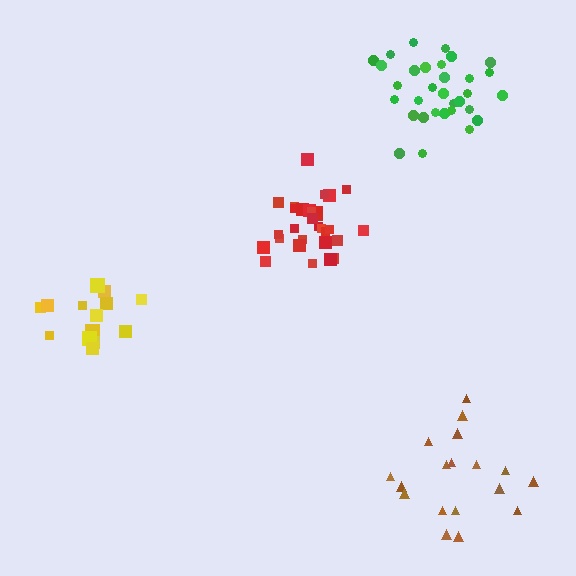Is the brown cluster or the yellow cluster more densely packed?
Yellow.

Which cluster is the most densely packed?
Red.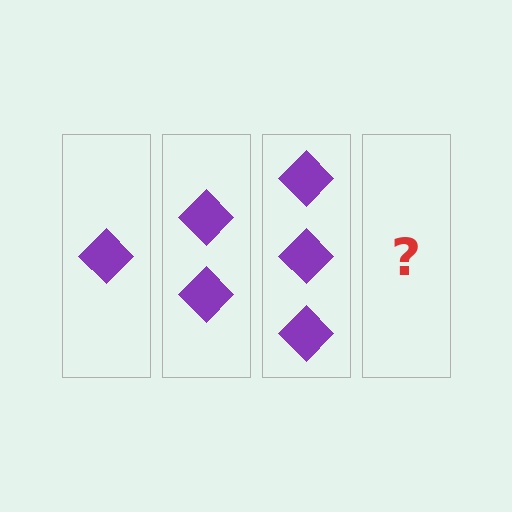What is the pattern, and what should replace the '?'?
The pattern is that each step adds one more diamond. The '?' should be 4 diamonds.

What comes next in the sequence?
The next element should be 4 diamonds.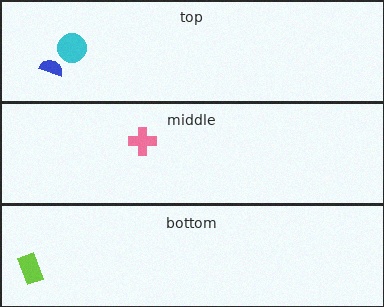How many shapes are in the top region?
2.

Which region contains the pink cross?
The middle region.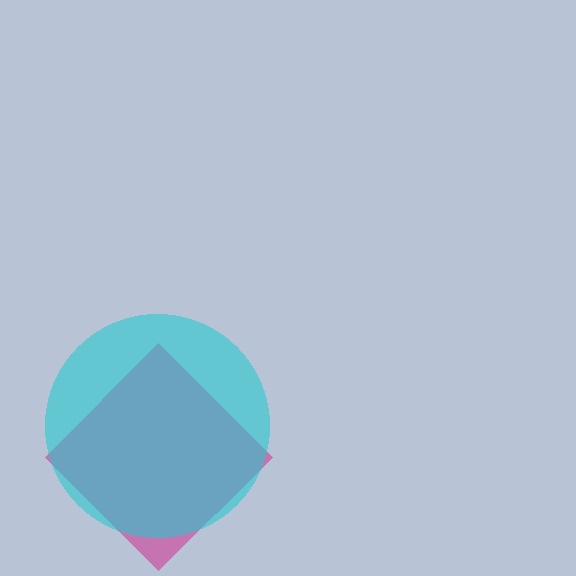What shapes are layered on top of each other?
The layered shapes are: a magenta diamond, a cyan circle.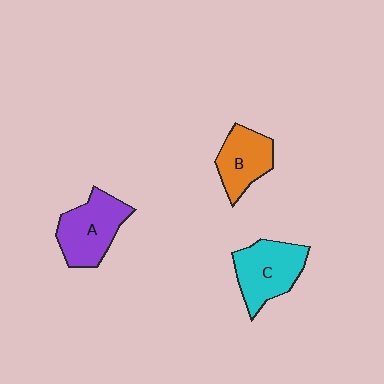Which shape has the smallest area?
Shape B (orange).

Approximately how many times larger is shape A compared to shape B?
Approximately 1.3 times.